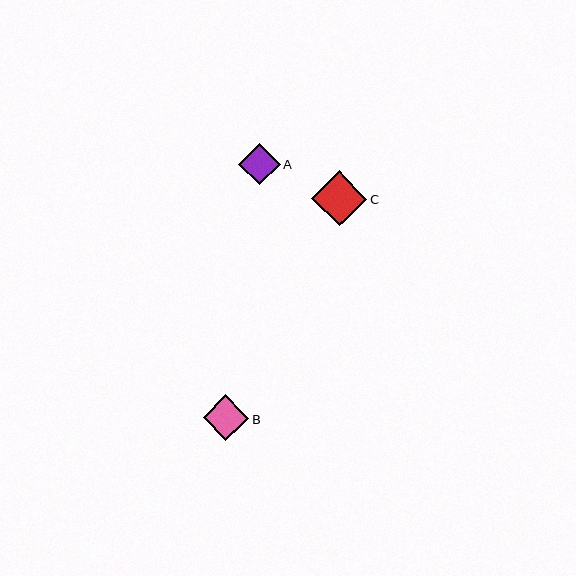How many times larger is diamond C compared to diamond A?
Diamond C is approximately 1.3 times the size of diamond A.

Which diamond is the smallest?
Diamond A is the smallest with a size of approximately 41 pixels.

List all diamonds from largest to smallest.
From largest to smallest: C, B, A.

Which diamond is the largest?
Diamond C is the largest with a size of approximately 55 pixels.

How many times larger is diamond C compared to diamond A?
Diamond C is approximately 1.3 times the size of diamond A.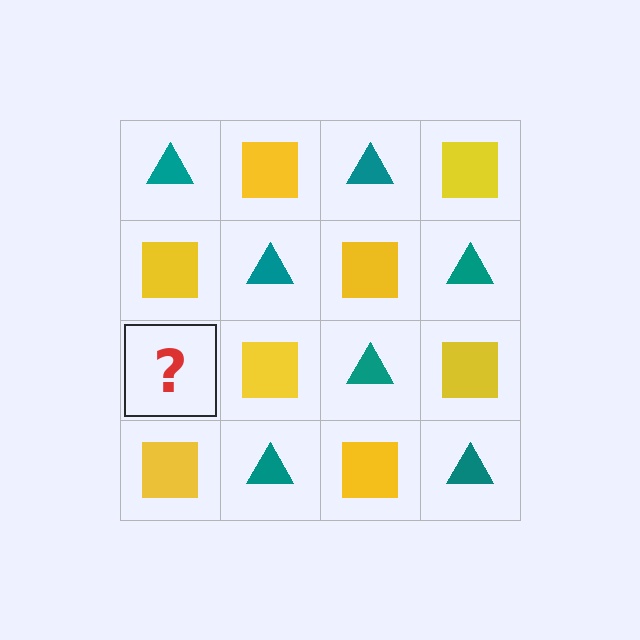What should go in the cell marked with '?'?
The missing cell should contain a teal triangle.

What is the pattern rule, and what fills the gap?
The rule is that it alternates teal triangle and yellow square in a checkerboard pattern. The gap should be filled with a teal triangle.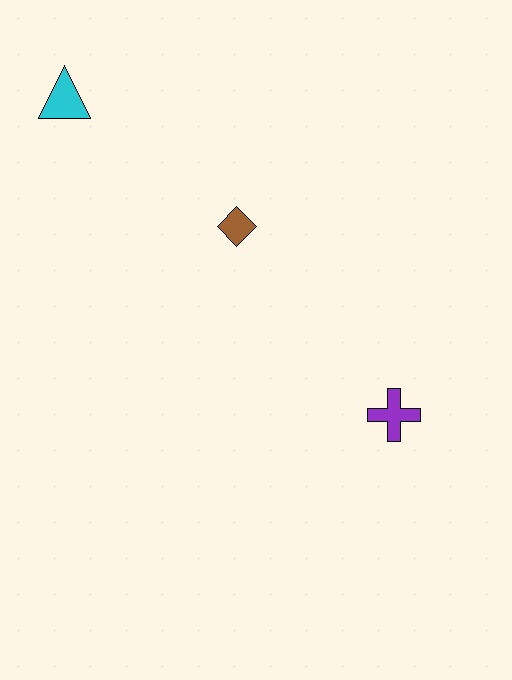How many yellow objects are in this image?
There are no yellow objects.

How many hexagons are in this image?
There are no hexagons.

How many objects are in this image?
There are 3 objects.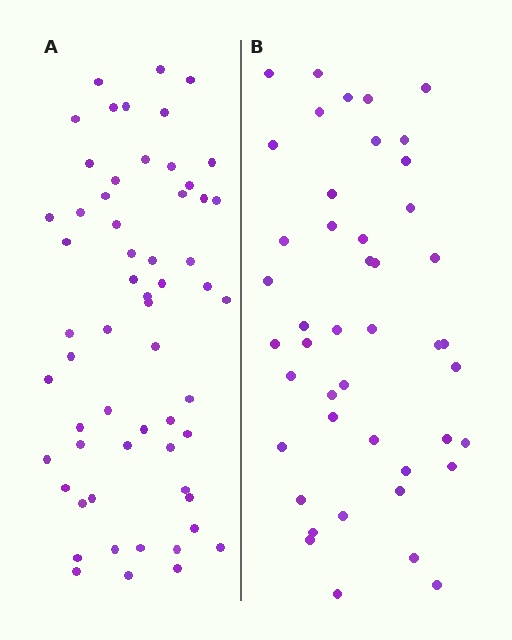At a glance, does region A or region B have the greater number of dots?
Region A (the left region) has more dots.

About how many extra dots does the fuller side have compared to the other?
Region A has approximately 15 more dots than region B.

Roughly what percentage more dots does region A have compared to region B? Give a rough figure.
About 30% more.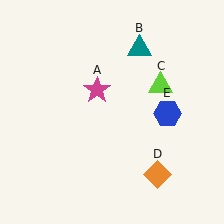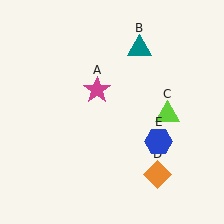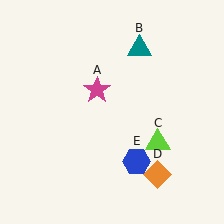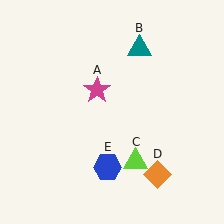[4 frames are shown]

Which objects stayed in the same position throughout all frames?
Magenta star (object A) and teal triangle (object B) and orange diamond (object D) remained stationary.